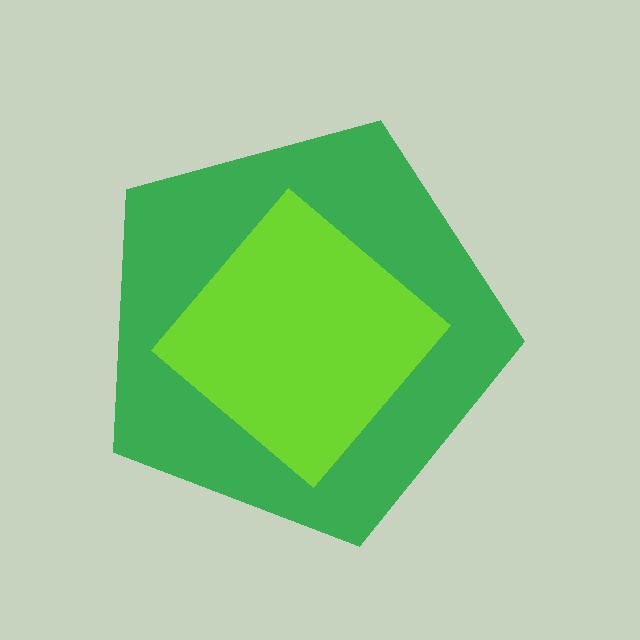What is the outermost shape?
The green pentagon.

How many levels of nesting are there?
2.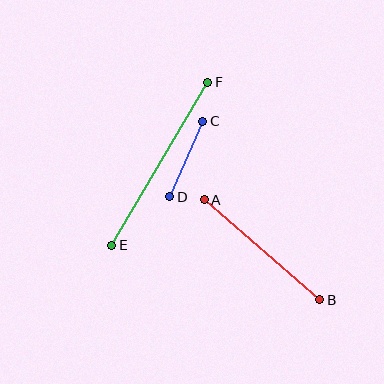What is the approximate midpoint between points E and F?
The midpoint is at approximately (160, 164) pixels.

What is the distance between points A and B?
The distance is approximately 153 pixels.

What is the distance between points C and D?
The distance is approximately 82 pixels.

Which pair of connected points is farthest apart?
Points E and F are farthest apart.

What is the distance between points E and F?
The distance is approximately 189 pixels.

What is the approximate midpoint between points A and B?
The midpoint is at approximately (262, 250) pixels.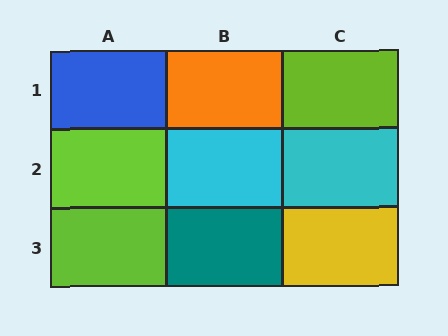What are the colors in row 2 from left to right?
Lime, cyan, cyan.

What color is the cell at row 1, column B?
Orange.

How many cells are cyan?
2 cells are cyan.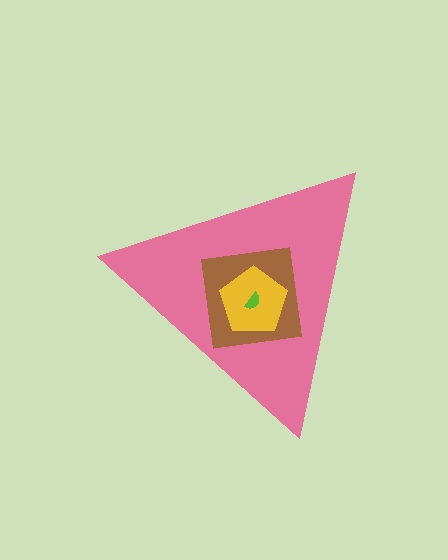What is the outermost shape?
The pink triangle.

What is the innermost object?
The lime semicircle.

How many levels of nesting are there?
4.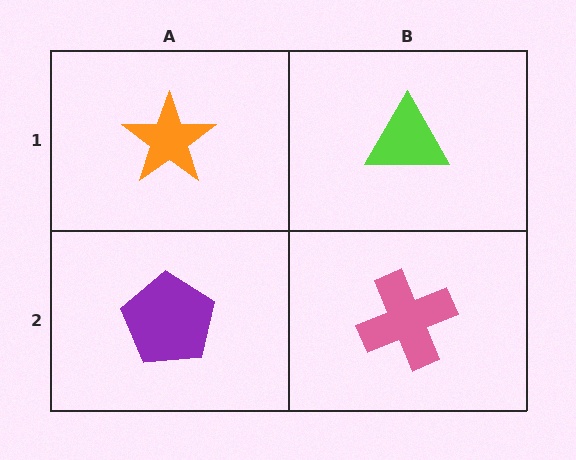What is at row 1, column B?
A lime triangle.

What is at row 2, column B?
A pink cross.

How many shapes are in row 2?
2 shapes.